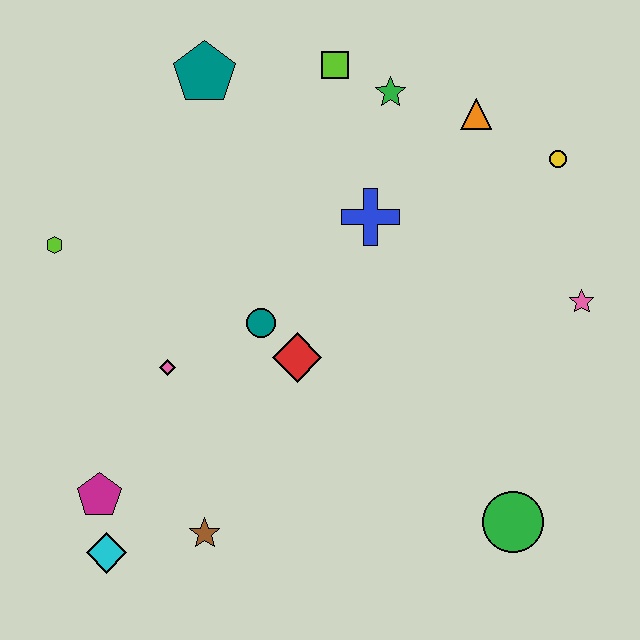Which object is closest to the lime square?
The green star is closest to the lime square.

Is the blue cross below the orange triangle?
Yes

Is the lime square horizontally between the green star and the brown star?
Yes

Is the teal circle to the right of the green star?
No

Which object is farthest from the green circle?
The teal pentagon is farthest from the green circle.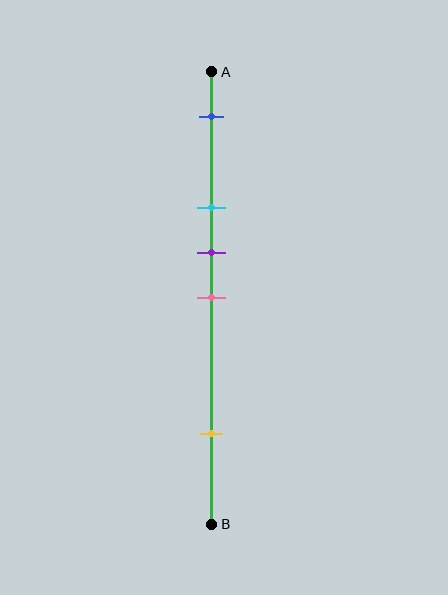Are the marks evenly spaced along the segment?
No, the marks are not evenly spaced.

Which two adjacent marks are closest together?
The purple and pink marks are the closest adjacent pair.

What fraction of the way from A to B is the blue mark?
The blue mark is approximately 10% (0.1) of the way from A to B.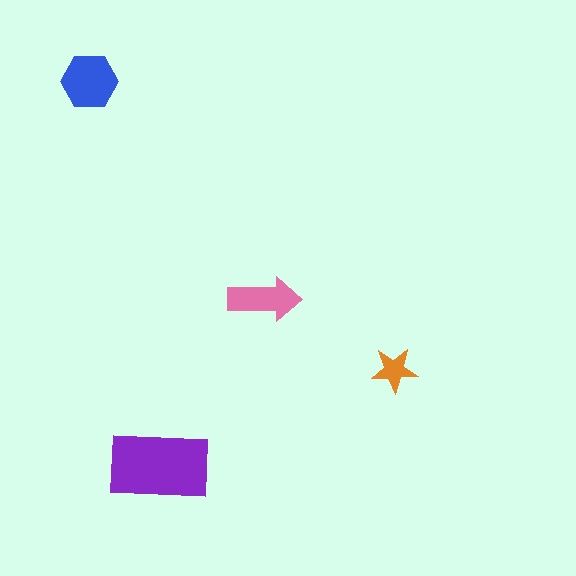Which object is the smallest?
The orange star.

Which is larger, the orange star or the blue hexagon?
The blue hexagon.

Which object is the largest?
The purple rectangle.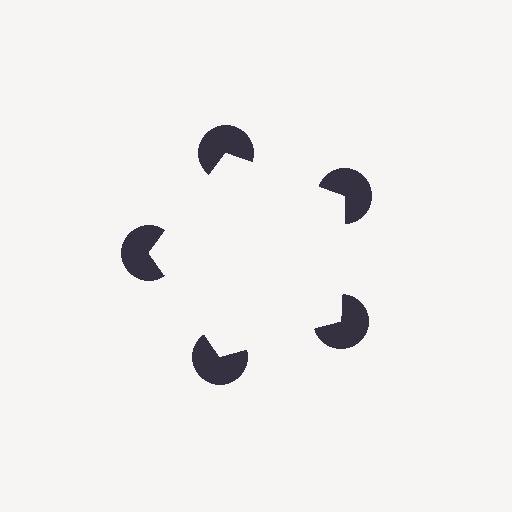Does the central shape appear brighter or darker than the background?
It typically appears slightly brighter than the background, even though no actual brightness change is drawn.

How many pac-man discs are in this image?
There are 5 — one at each vertex of the illusory pentagon.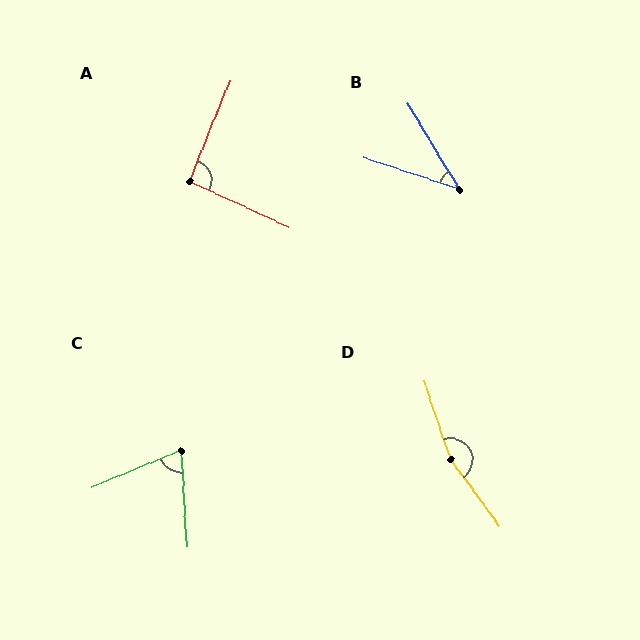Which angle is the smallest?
B, at approximately 40 degrees.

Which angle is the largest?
D, at approximately 162 degrees.